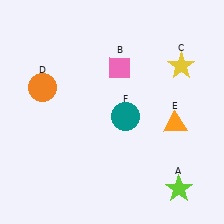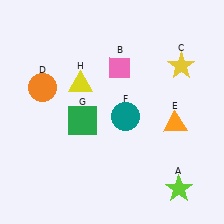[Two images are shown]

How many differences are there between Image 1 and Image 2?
There are 2 differences between the two images.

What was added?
A green square (G), a yellow triangle (H) were added in Image 2.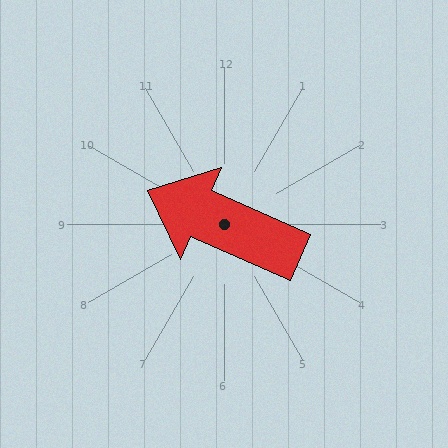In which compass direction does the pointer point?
Northwest.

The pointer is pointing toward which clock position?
Roughly 10 o'clock.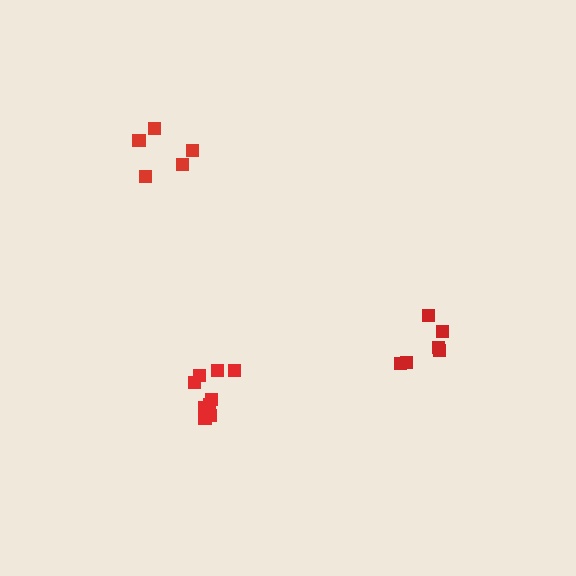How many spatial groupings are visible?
There are 3 spatial groupings.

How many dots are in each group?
Group 1: 9 dots, Group 2: 6 dots, Group 3: 5 dots (20 total).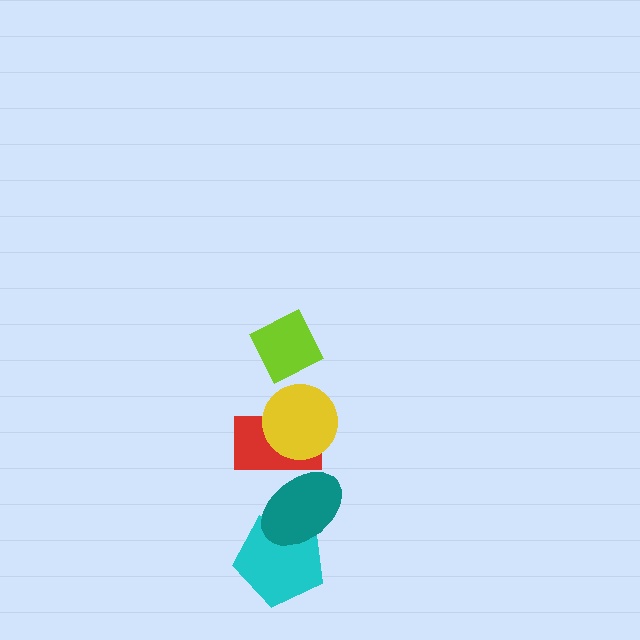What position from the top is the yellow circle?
The yellow circle is 2nd from the top.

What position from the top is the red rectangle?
The red rectangle is 3rd from the top.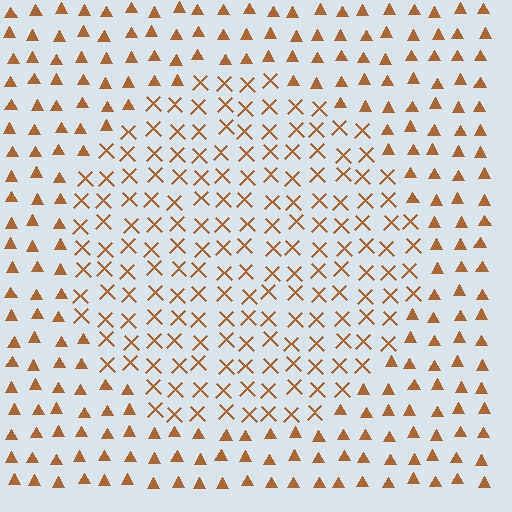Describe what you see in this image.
The image is filled with small brown elements arranged in a uniform grid. A circle-shaped region contains X marks, while the surrounding area contains triangles. The boundary is defined purely by the change in element shape.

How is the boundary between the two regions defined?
The boundary is defined by a change in element shape: X marks inside vs. triangles outside. All elements share the same color and spacing.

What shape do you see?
I see a circle.